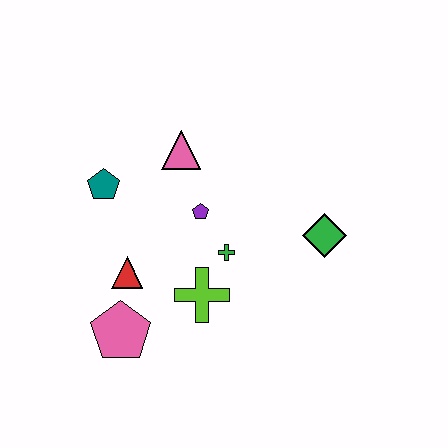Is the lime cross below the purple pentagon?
Yes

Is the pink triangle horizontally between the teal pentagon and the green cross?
Yes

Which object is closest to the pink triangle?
The purple pentagon is closest to the pink triangle.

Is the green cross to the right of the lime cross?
Yes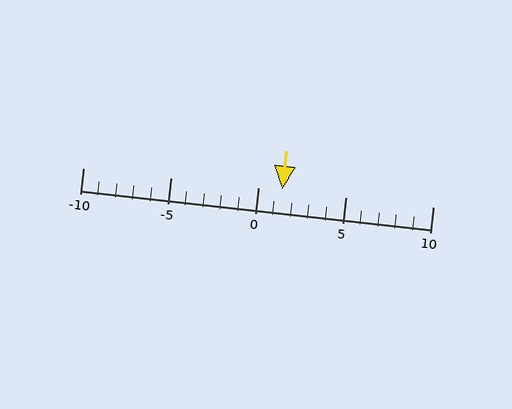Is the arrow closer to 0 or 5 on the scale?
The arrow is closer to 0.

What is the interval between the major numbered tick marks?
The major tick marks are spaced 5 units apart.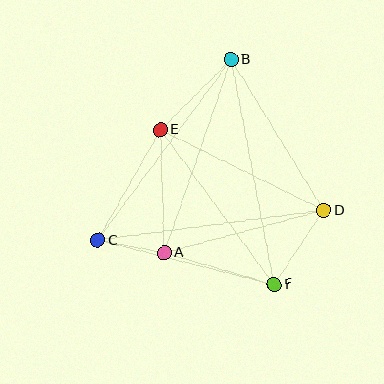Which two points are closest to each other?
Points A and C are closest to each other.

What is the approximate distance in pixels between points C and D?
The distance between C and D is approximately 228 pixels.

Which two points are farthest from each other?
Points B and F are farthest from each other.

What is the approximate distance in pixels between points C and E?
The distance between C and E is approximately 127 pixels.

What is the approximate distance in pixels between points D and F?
The distance between D and F is approximately 89 pixels.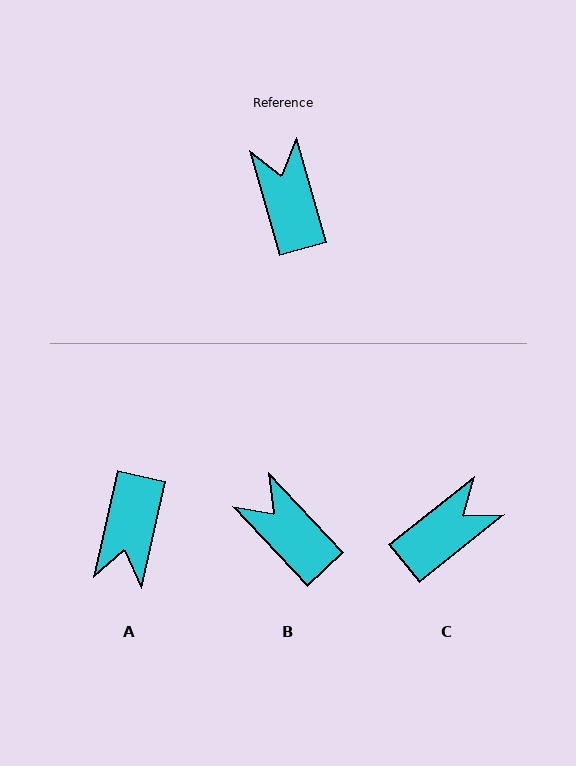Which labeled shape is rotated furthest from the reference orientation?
A, about 151 degrees away.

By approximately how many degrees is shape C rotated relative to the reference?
Approximately 68 degrees clockwise.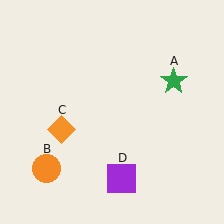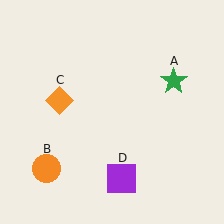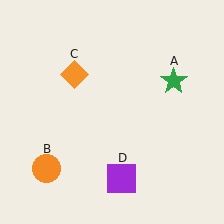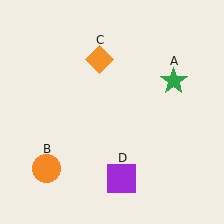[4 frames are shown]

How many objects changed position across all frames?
1 object changed position: orange diamond (object C).